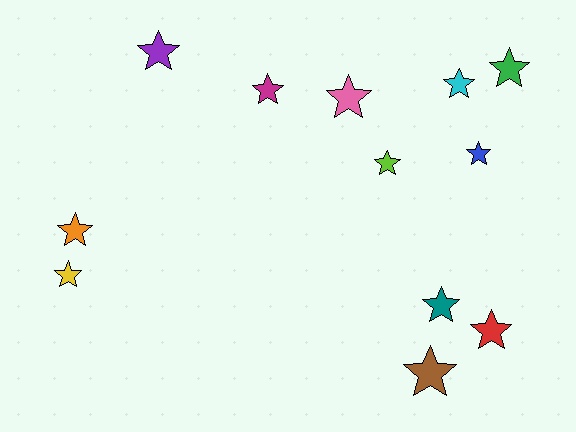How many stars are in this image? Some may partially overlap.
There are 12 stars.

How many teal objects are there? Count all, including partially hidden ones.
There is 1 teal object.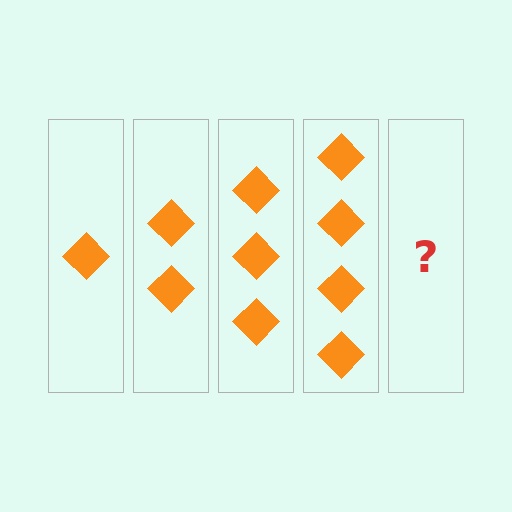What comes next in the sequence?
The next element should be 5 diamonds.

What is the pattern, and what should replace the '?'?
The pattern is that each step adds one more diamond. The '?' should be 5 diamonds.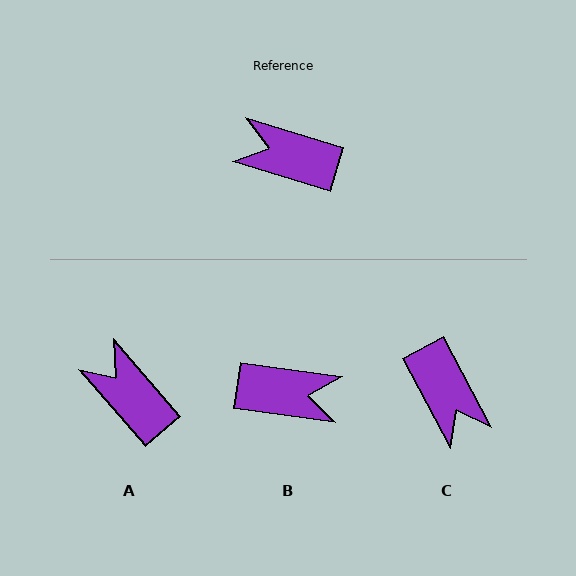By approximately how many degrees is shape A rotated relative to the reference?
Approximately 32 degrees clockwise.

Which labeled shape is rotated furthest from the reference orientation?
B, about 171 degrees away.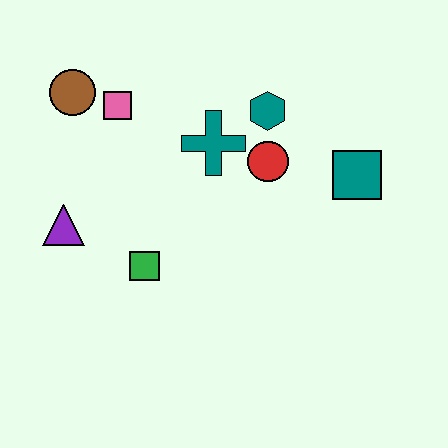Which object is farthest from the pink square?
The teal square is farthest from the pink square.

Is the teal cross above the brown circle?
No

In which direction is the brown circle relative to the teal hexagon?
The brown circle is to the left of the teal hexagon.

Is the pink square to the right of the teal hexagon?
No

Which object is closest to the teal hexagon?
The red circle is closest to the teal hexagon.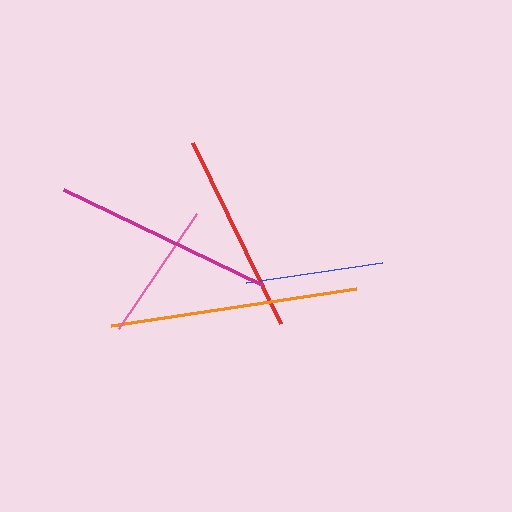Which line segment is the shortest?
The blue line is the shortest at approximately 137 pixels.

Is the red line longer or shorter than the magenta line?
The magenta line is longer than the red line.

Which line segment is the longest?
The orange line is the longest at approximately 248 pixels.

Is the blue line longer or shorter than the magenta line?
The magenta line is longer than the blue line.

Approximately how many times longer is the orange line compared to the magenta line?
The orange line is approximately 1.1 times the length of the magenta line.